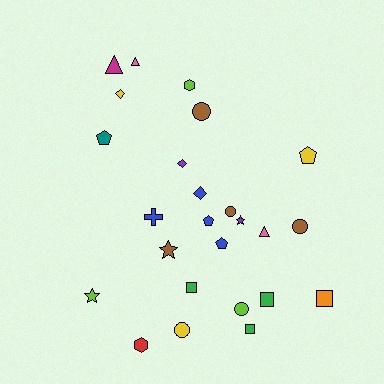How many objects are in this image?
There are 25 objects.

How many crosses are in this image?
There is 1 cross.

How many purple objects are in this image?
There are 2 purple objects.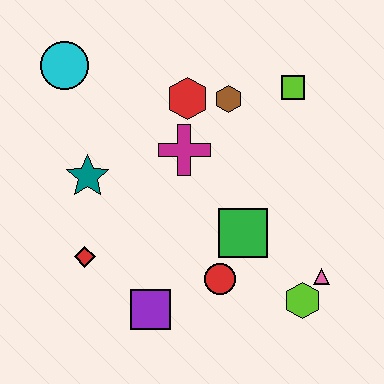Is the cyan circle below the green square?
No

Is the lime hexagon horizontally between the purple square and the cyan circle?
No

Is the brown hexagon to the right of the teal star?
Yes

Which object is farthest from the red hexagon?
The lime hexagon is farthest from the red hexagon.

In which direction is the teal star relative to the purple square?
The teal star is above the purple square.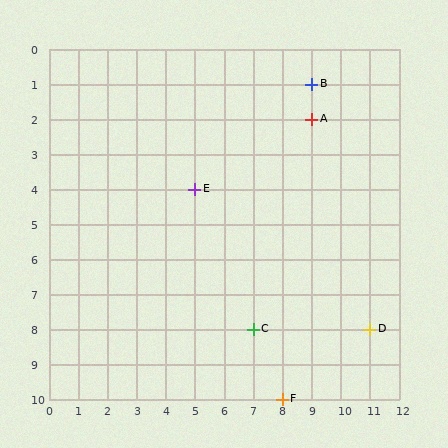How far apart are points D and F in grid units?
Points D and F are 3 columns and 2 rows apart (about 3.6 grid units diagonally).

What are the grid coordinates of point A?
Point A is at grid coordinates (9, 2).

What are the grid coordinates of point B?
Point B is at grid coordinates (9, 1).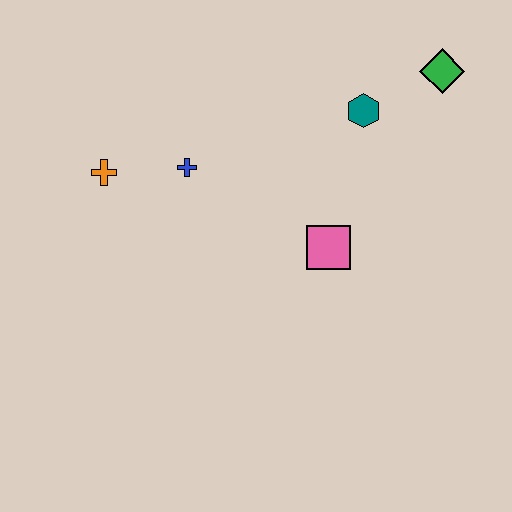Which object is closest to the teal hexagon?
The green diamond is closest to the teal hexagon.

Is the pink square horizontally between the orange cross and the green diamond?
Yes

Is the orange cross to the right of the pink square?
No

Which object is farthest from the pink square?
The orange cross is farthest from the pink square.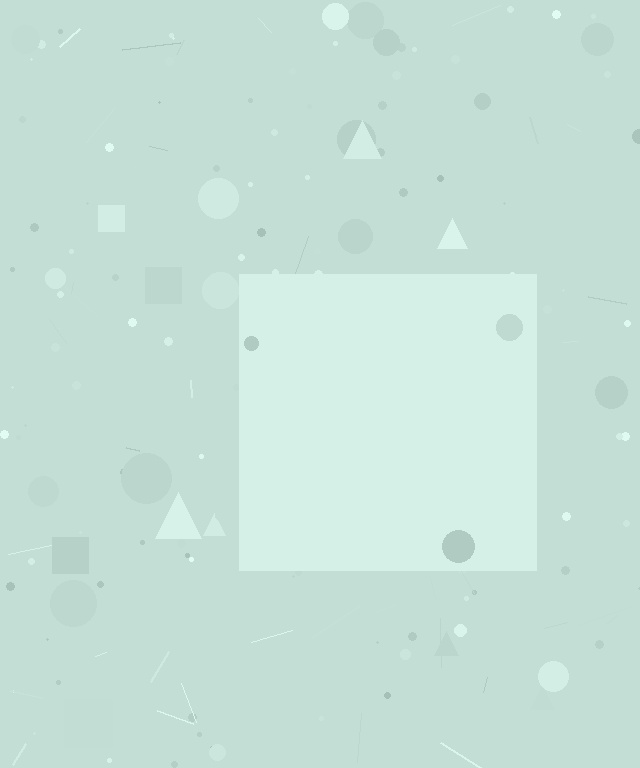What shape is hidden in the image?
A square is hidden in the image.